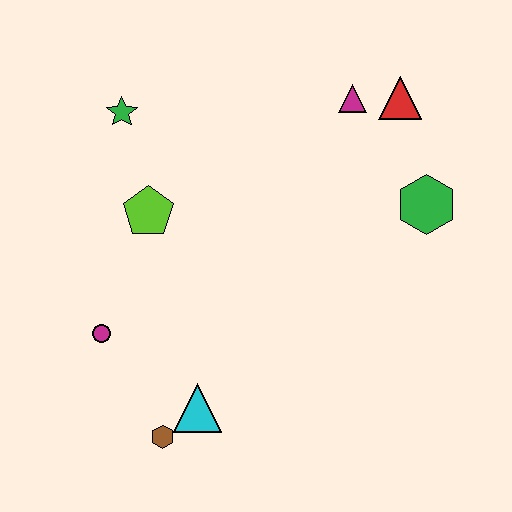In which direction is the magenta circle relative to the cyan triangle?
The magenta circle is to the left of the cyan triangle.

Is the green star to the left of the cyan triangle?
Yes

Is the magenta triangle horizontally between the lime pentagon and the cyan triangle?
No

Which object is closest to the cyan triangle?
The brown hexagon is closest to the cyan triangle.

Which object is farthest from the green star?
The brown hexagon is farthest from the green star.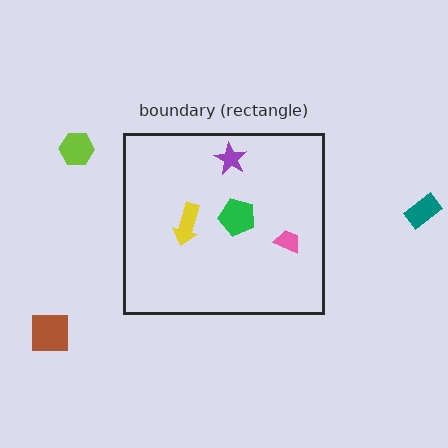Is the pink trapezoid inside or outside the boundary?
Inside.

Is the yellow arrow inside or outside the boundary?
Inside.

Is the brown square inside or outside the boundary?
Outside.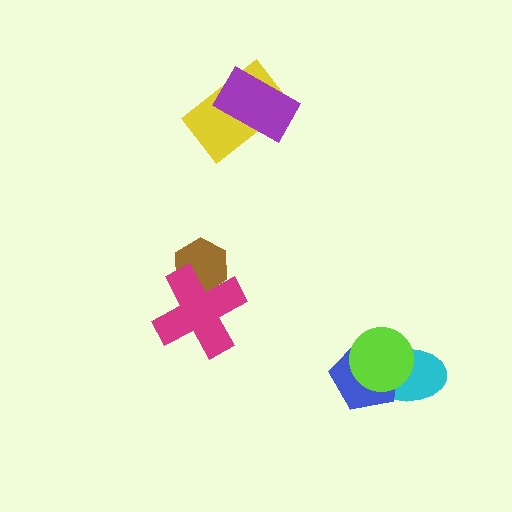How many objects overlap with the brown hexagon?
1 object overlaps with the brown hexagon.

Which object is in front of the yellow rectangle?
The purple rectangle is in front of the yellow rectangle.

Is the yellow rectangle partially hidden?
Yes, it is partially covered by another shape.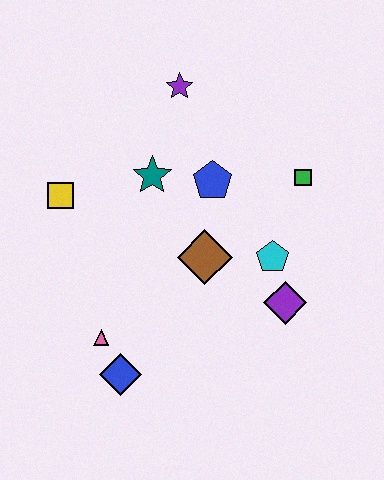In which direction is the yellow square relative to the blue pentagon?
The yellow square is to the left of the blue pentagon.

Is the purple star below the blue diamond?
No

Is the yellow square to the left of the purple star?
Yes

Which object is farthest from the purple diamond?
The yellow square is farthest from the purple diamond.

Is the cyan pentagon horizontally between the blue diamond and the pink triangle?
No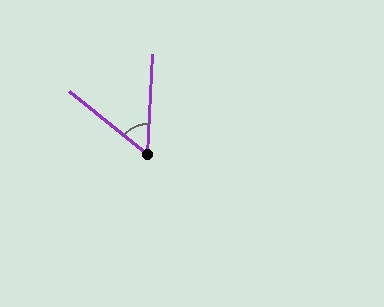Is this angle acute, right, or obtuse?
It is acute.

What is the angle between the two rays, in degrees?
Approximately 53 degrees.